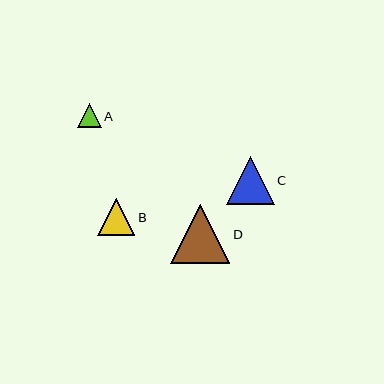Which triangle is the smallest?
Triangle A is the smallest with a size of approximately 24 pixels.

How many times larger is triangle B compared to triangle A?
Triangle B is approximately 1.5 times the size of triangle A.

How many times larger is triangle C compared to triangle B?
Triangle C is approximately 1.3 times the size of triangle B.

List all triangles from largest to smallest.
From largest to smallest: D, C, B, A.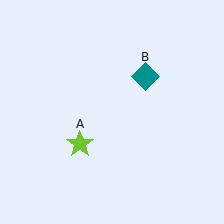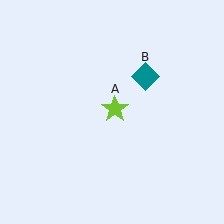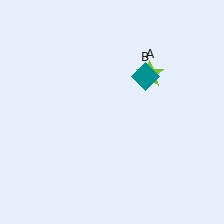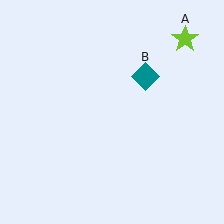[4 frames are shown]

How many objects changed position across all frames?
1 object changed position: lime star (object A).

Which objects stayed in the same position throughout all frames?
Teal diamond (object B) remained stationary.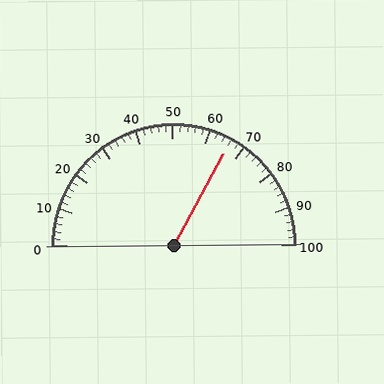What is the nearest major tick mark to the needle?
The nearest major tick mark is 70.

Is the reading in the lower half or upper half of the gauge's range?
The reading is in the upper half of the range (0 to 100).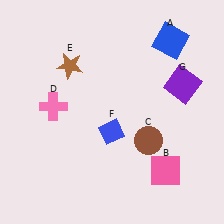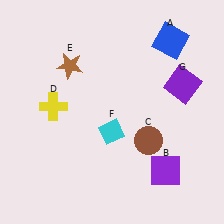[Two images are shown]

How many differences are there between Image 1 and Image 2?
There are 3 differences between the two images.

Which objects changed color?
B changed from pink to purple. D changed from pink to yellow. F changed from blue to cyan.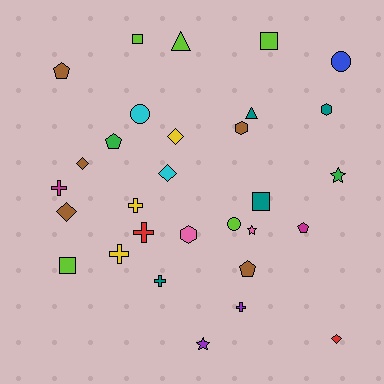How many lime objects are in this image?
There are 5 lime objects.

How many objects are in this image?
There are 30 objects.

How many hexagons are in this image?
There are 3 hexagons.